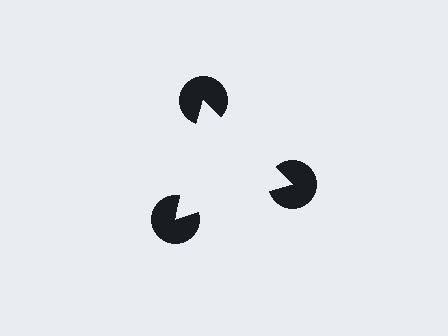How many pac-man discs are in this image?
There are 3 — one at each vertex of the illusory triangle.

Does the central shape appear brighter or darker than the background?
It typically appears slightly brighter than the background, even though no actual brightness change is drawn.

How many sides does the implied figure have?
3 sides.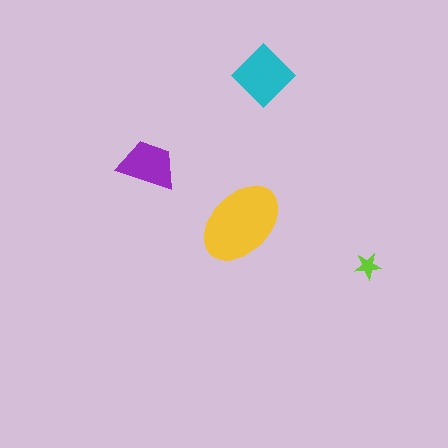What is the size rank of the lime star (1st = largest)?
4th.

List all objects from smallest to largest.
The lime star, the purple trapezoid, the cyan diamond, the yellow ellipse.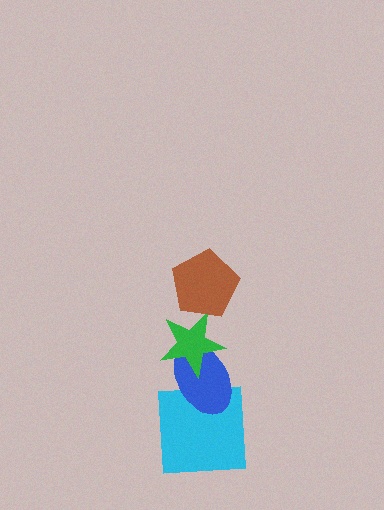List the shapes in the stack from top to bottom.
From top to bottom: the brown pentagon, the green star, the blue ellipse, the cyan square.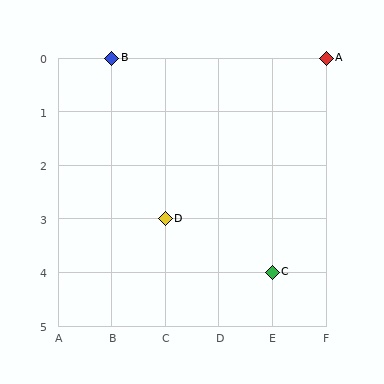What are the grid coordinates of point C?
Point C is at grid coordinates (E, 4).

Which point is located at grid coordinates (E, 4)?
Point C is at (E, 4).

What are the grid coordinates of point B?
Point B is at grid coordinates (B, 0).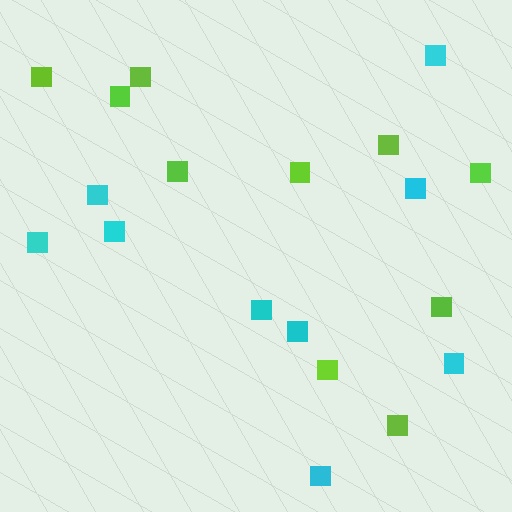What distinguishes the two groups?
There are 2 groups: one group of lime squares (10) and one group of cyan squares (9).